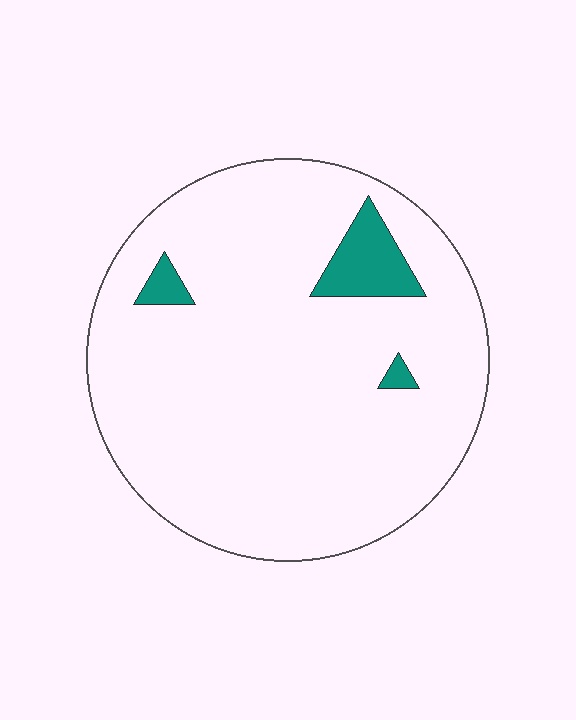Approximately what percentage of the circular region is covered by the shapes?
Approximately 5%.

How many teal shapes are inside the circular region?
3.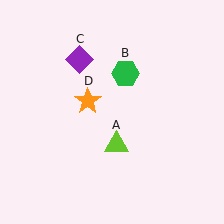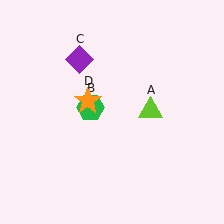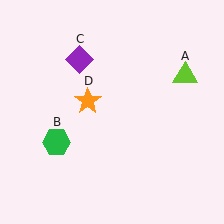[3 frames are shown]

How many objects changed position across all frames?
2 objects changed position: lime triangle (object A), green hexagon (object B).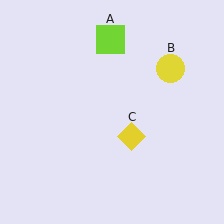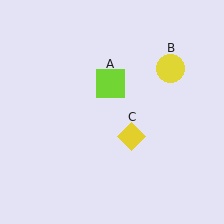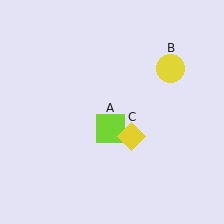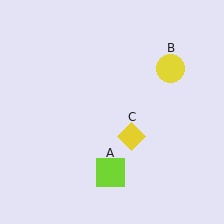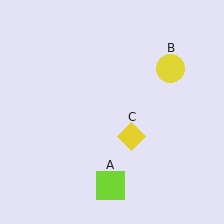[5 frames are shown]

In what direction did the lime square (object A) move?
The lime square (object A) moved down.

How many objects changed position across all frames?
1 object changed position: lime square (object A).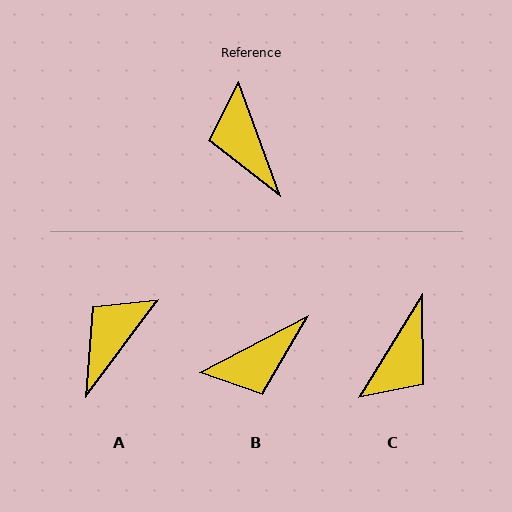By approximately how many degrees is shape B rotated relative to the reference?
Approximately 98 degrees counter-clockwise.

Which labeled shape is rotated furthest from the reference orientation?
C, about 128 degrees away.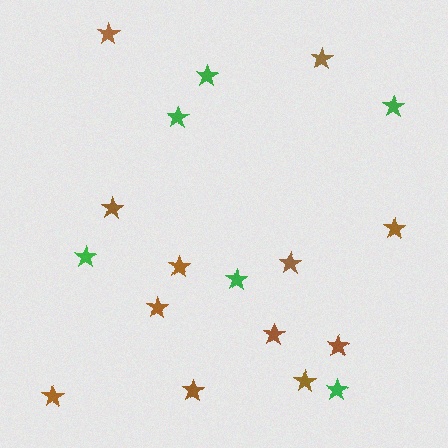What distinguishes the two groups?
There are 2 groups: one group of green stars (6) and one group of brown stars (12).